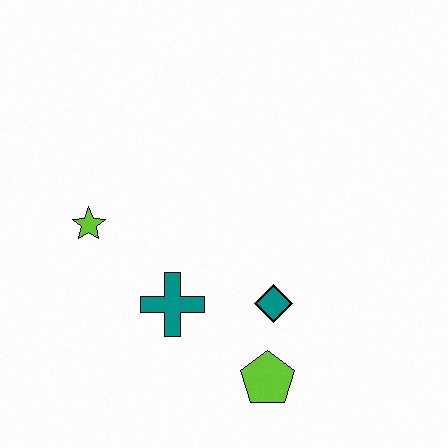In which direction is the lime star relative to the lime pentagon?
The lime star is to the left of the lime pentagon.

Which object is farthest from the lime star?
The lime pentagon is farthest from the lime star.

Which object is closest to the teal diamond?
The lime pentagon is closest to the teal diamond.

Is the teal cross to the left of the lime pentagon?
Yes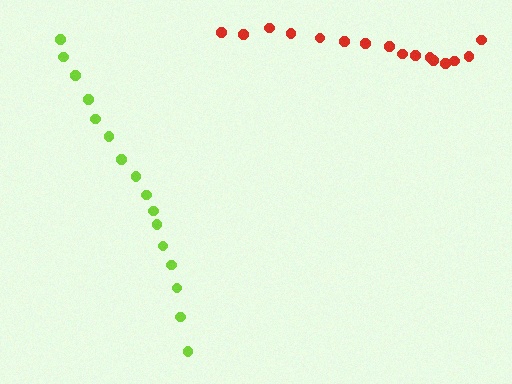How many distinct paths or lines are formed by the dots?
There are 2 distinct paths.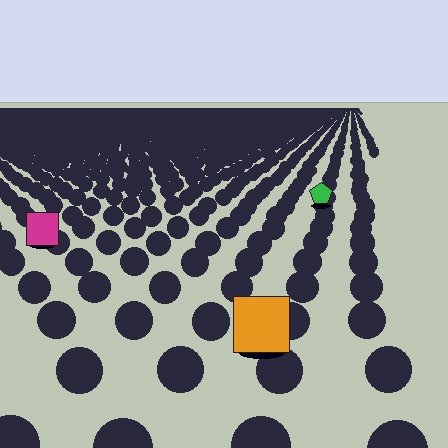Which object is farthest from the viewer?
The green pentagon is farthest from the viewer. It appears smaller and the ground texture around it is denser.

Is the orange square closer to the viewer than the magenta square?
Yes. The orange square is closer — you can tell from the texture gradient: the ground texture is coarser near it.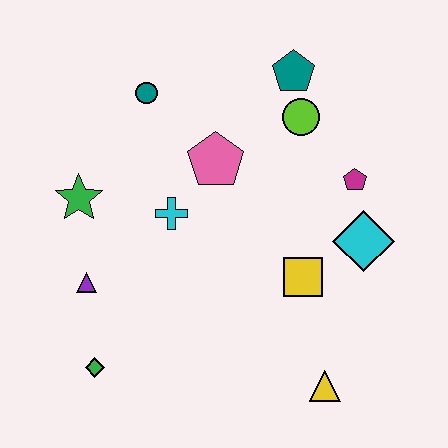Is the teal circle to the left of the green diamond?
No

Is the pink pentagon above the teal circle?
No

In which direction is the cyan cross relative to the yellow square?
The cyan cross is to the left of the yellow square.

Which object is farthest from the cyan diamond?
The green diamond is farthest from the cyan diamond.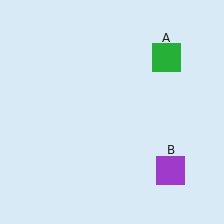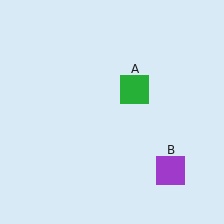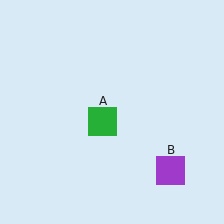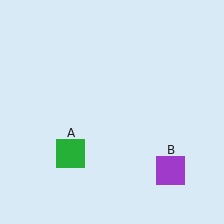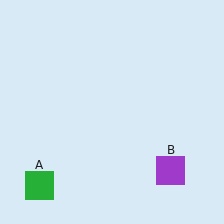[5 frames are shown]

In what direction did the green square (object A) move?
The green square (object A) moved down and to the left.